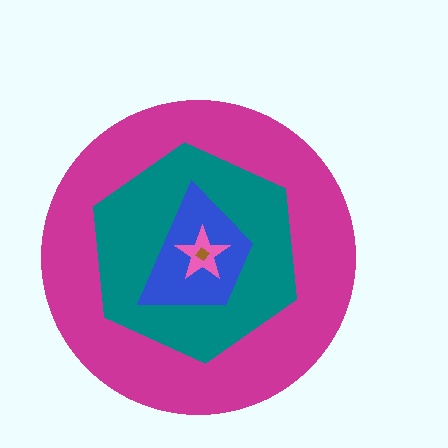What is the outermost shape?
The magenta circle.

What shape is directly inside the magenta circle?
The teal hexagon.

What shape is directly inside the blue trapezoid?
The pink star.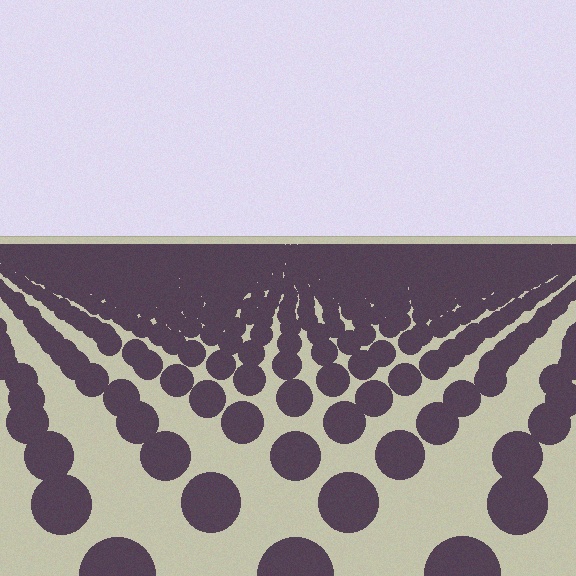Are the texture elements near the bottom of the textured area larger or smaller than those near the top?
Larger. Near the bottom, elements are closer to the viewer and appear at a bigger on-screen size.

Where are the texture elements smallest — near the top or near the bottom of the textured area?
Near the top.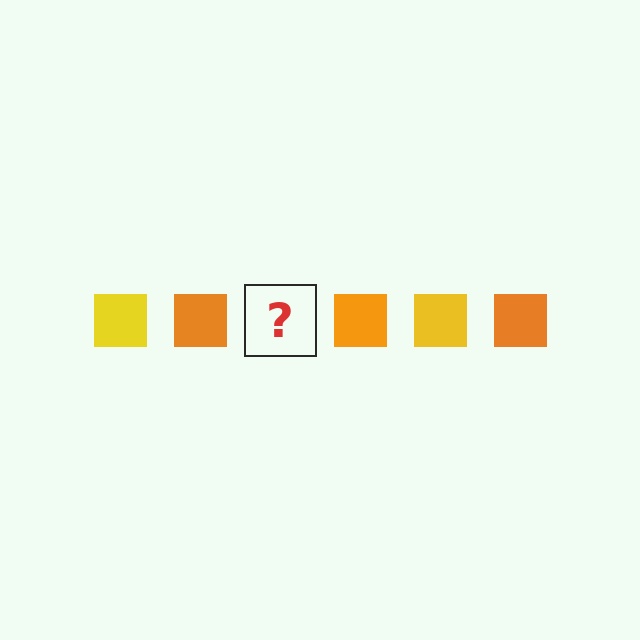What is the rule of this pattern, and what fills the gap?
The rule is that the pattern cycles through yellow, orange squares. The gap should be filled with a yellow square.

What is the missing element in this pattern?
The missing element is a yellow square.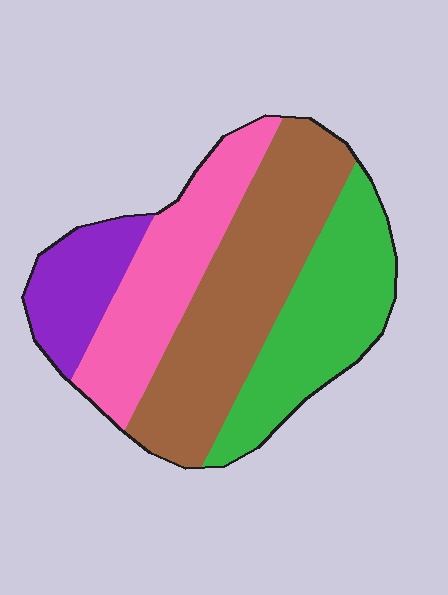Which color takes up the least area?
Purple, at roughly 15%.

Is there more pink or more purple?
Pink.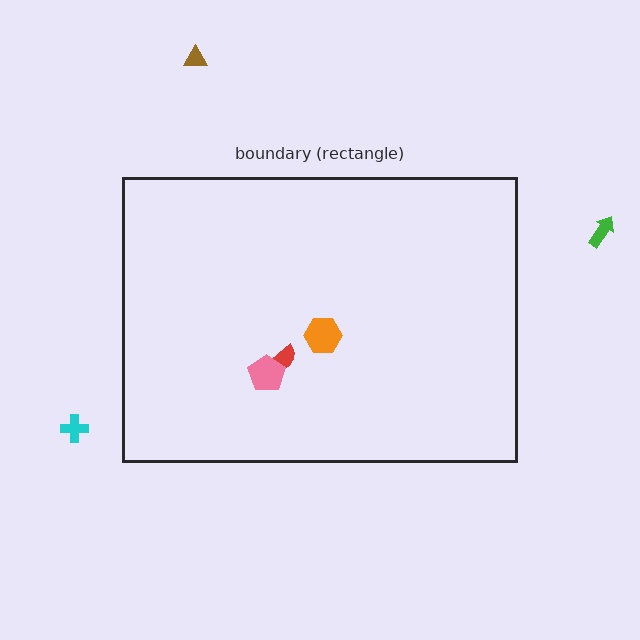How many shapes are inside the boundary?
3 inside, 3 outside.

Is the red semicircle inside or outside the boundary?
Inside.